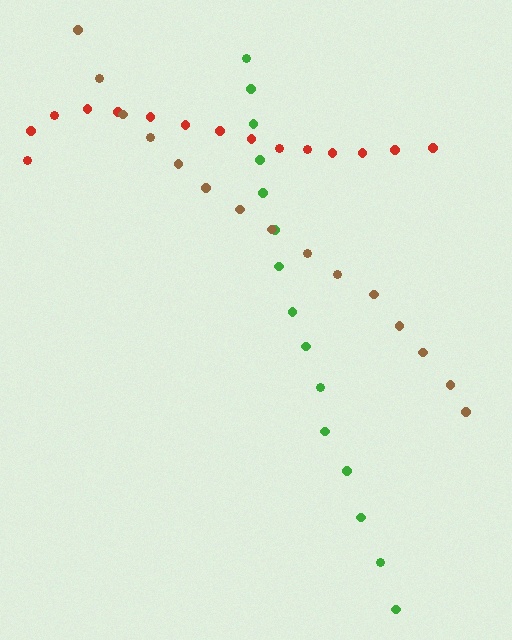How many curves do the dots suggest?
There are 3 distinct paths.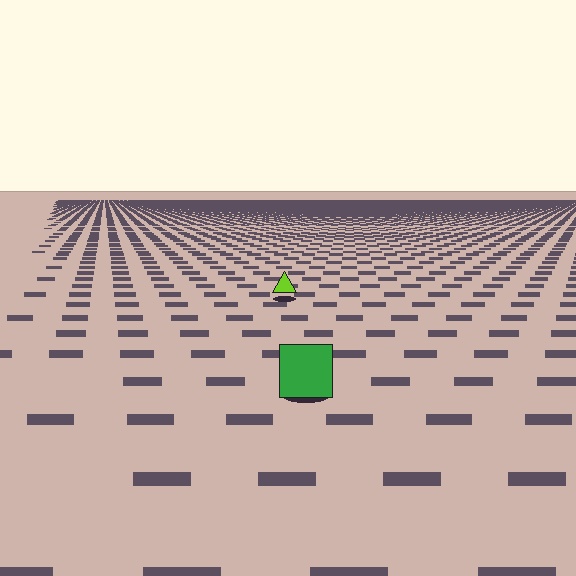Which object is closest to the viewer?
The green square is closest. The texture marks near it are larger and more spread out.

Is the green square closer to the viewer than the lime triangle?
Yes. The green square is closer — you can tell from the texture gradient: the ground texture is coarser near it.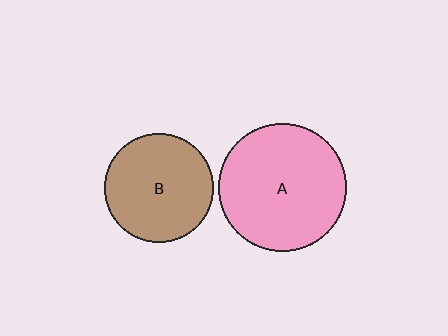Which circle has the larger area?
Circle A (pink).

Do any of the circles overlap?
No, none of the circles overlap.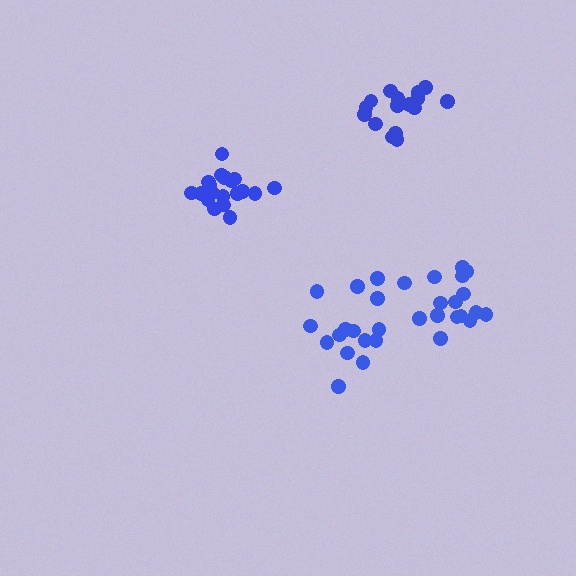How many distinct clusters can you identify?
There are 4 distinct clusters.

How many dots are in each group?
Group 1: 15 dots, Group 2: 16 dots, Group 3: 16 dots, Group 4: 19 dots (66 total).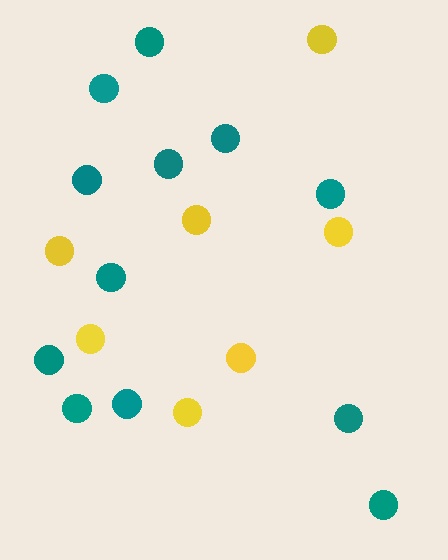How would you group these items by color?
There are 2 groups: one group of yellow circles (7) and one group of teal circles (12).